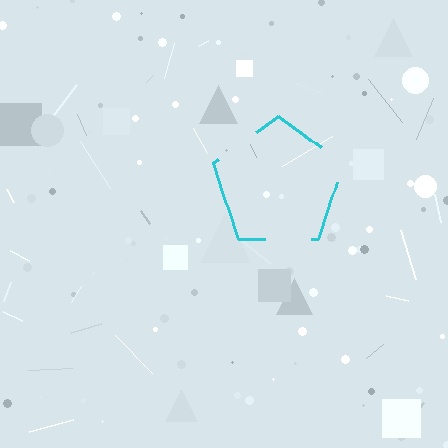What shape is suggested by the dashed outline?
The dashed outline suggests a pentagon.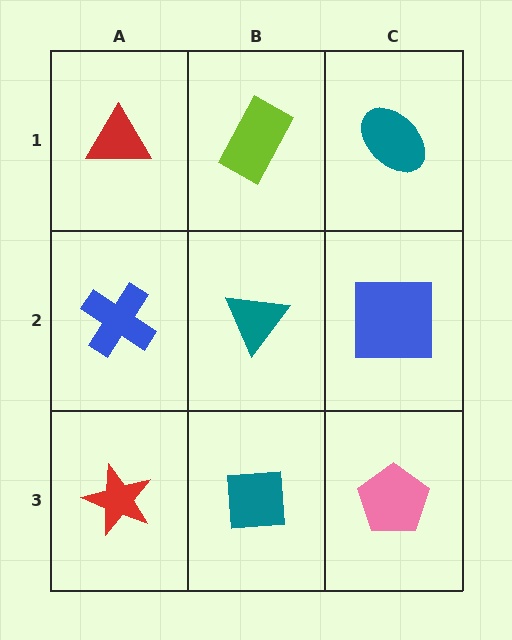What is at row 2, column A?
A blue cross.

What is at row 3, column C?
A pink pentagon.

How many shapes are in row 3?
3 shapes.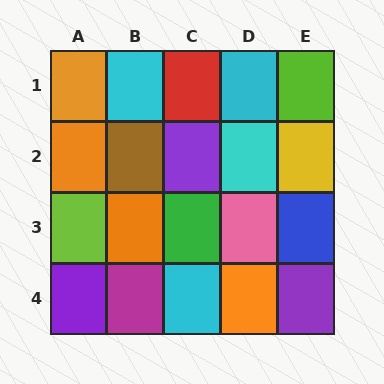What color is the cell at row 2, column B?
Brown.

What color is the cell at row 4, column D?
Orange.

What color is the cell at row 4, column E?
Purple.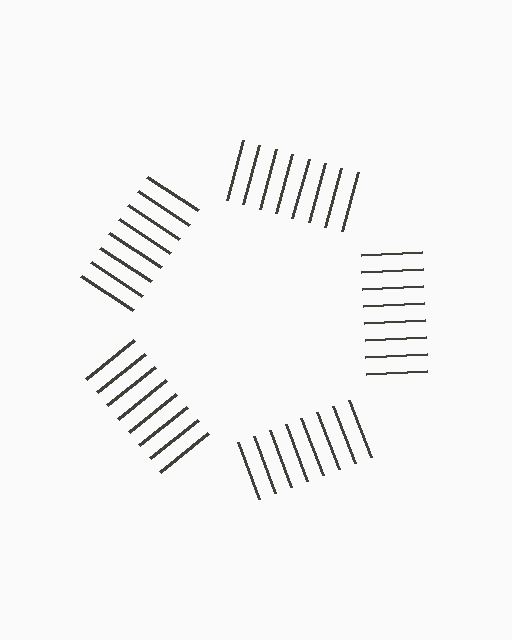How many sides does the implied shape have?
5 sides — the line-ends trace a pentagon.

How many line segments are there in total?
40 — 8 along each of the 5 edges.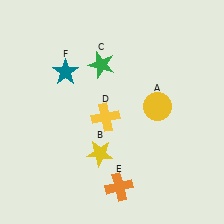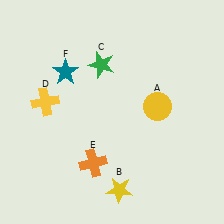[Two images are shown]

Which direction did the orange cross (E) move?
The orange cross (E) moved left.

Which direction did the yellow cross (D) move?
The yellow cross (D) moved left.